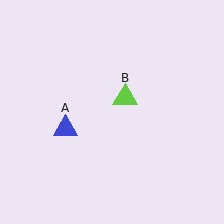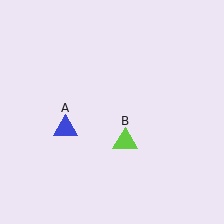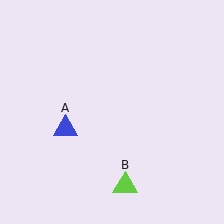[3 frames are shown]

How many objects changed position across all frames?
1 object changed position: lime triangle (object B).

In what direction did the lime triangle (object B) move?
The lime triangle (object B) moved down.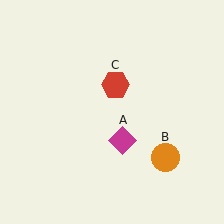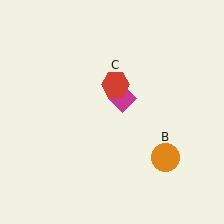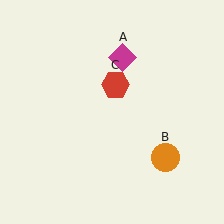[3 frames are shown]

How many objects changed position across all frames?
1 object changed position: magenta diamond (object A).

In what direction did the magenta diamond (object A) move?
The magenta diamond (object A) moved up.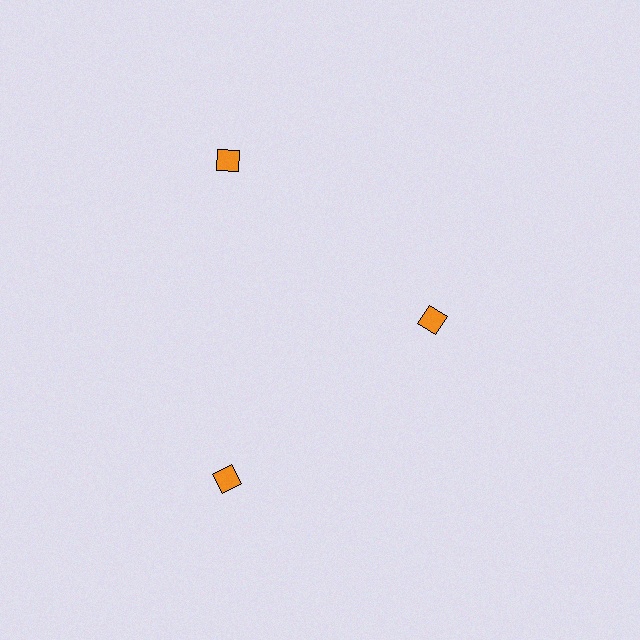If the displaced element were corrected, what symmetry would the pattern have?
It would have 3-fold rotational symmetry — the pattern would map onto itself every 120 degrees.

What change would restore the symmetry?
The symmetry would be restored by moving it outward, back onto the ring so that all 3 diamonds sit at equal angles and equal distance from the center.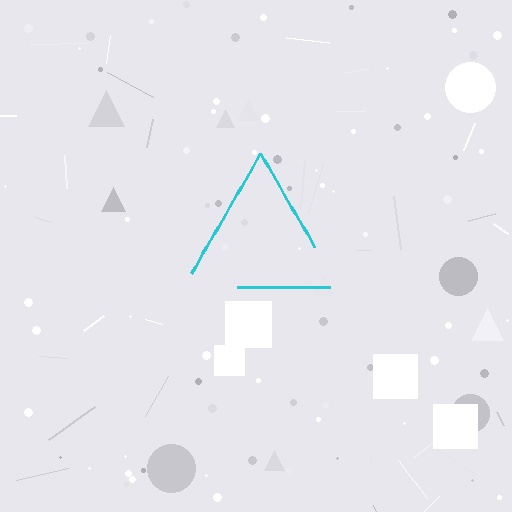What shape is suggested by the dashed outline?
The dashed outline suggests a triangle.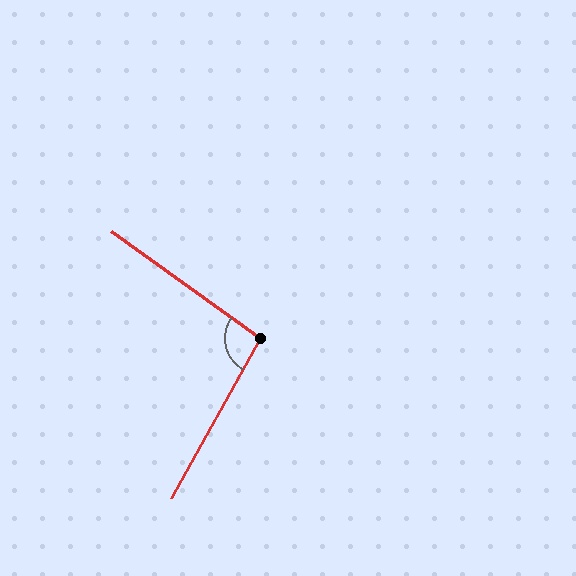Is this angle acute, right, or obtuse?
It is obtuse.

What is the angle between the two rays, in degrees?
Approximately 97 degrees.